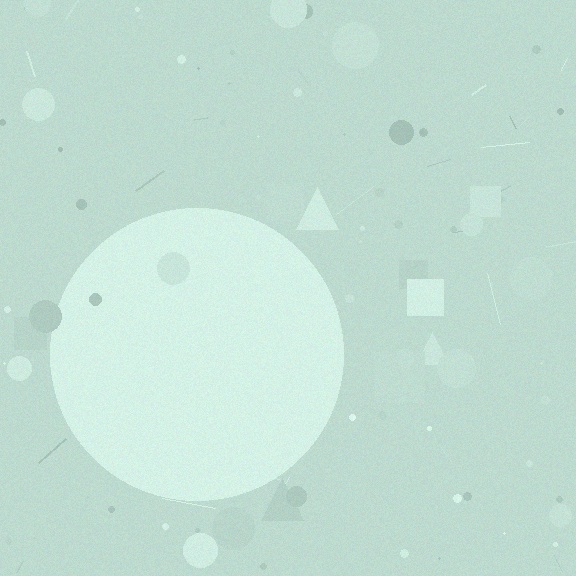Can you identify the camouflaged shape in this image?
The camouflaged shape is a circle.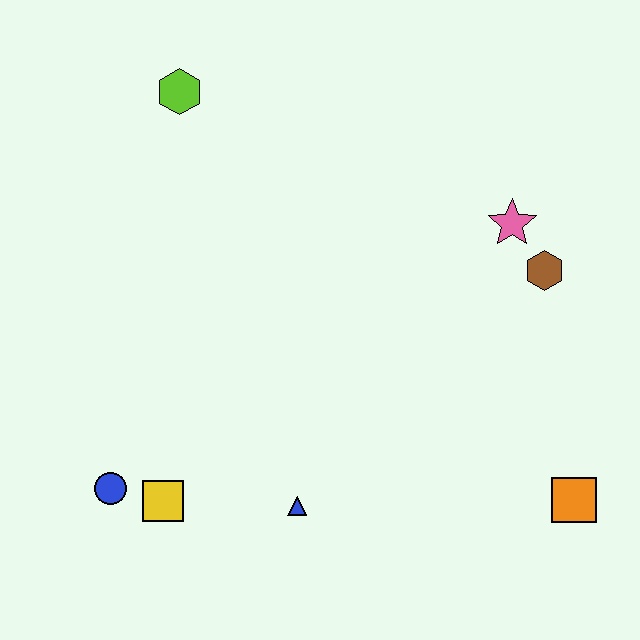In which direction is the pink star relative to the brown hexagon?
The pink star is above the brown hexagon.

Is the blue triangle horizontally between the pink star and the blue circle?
Yes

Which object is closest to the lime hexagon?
The pink star is closest to the lime hexagon.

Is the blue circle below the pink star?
Yes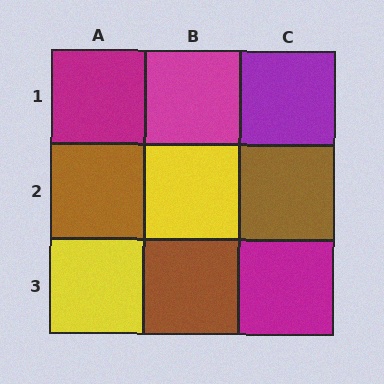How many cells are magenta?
3 cells are magenta.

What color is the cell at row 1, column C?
Purple.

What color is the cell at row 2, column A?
Brown.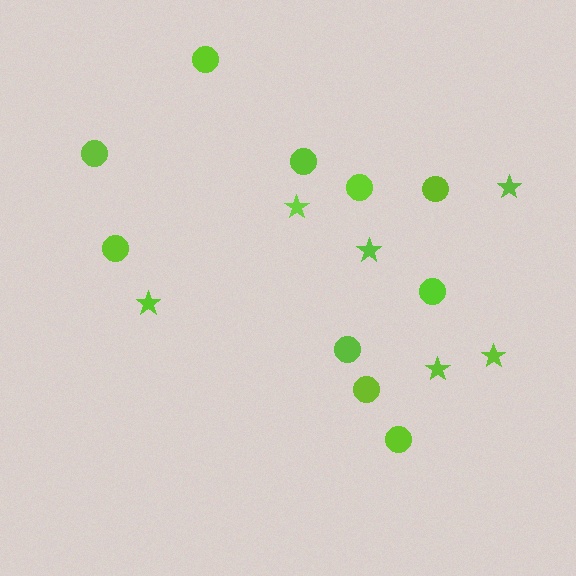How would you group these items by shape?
There are 2 groups: one group of stars (6) and one group of circles (10).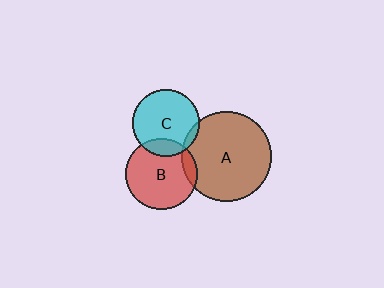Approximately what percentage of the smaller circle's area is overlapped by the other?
Approximately 15%.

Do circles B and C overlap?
Yes.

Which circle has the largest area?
Circle A (brown).